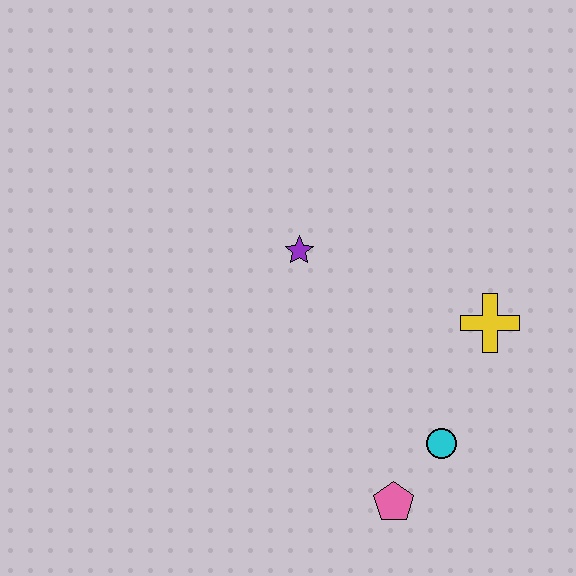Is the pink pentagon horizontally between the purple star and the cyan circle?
Yes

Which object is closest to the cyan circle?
The pink pentagon is closest to the cyan circle.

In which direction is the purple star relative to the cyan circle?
The purple star is above the cyan circle.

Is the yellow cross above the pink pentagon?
Yes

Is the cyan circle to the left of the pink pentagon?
No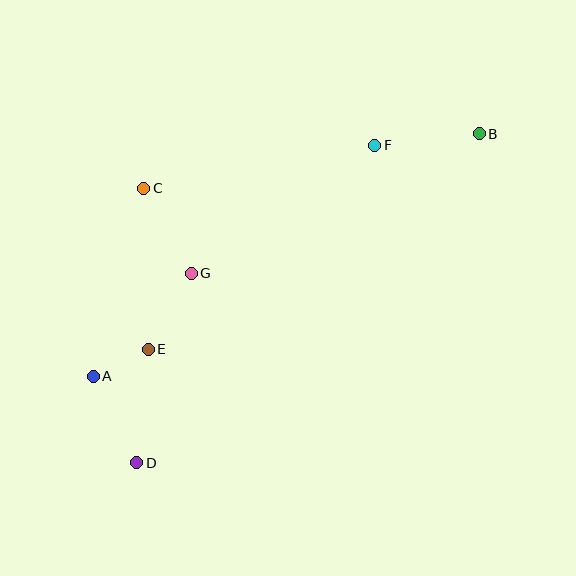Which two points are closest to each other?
Points A and E are closest to each other.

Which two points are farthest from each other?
Points B and D are farthest from each other.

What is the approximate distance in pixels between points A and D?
The distance between A and D is approximately 97 pixels.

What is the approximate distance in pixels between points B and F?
The distance between B and F is approximately 105 pixels.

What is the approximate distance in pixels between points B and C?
The distance between B and C is approximately 340 pixels.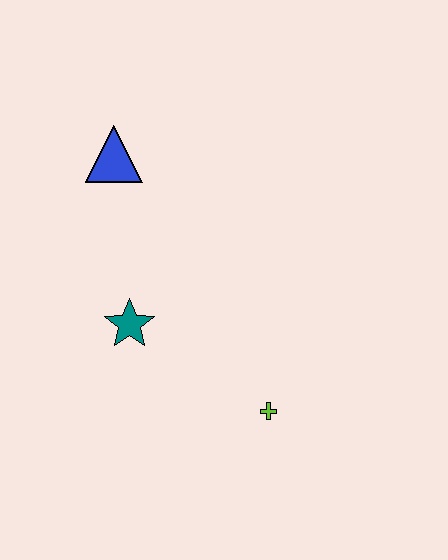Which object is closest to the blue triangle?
The teal star is closest to the blue triangle.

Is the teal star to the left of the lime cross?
Yes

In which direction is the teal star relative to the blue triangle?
The teal star is below the blue triangle.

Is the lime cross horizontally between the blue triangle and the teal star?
No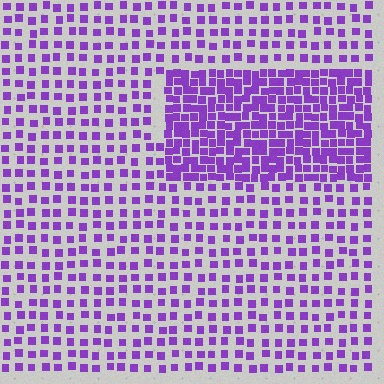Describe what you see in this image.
The image contains small purple elements arranged at two different densities. A rectangle-shaped region is visible where the elements are more densely packed than the surrounding area.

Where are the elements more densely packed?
The elements are more densely packed inside the rectangle boundary.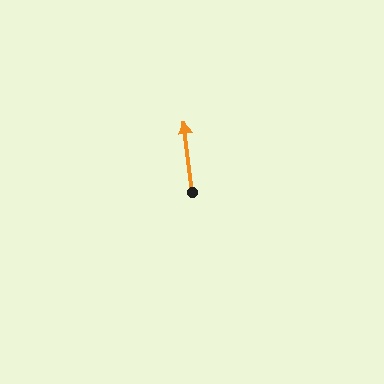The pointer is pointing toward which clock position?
Roughly 12 o'clock.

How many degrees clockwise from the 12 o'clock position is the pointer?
Approximately 353 degrees.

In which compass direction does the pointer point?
North.